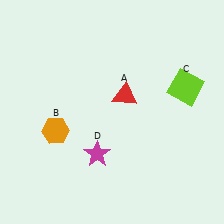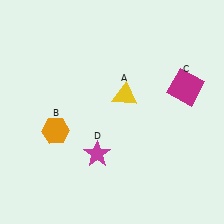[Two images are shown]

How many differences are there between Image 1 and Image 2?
There are 2 differences between the two images.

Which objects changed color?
A changed from red to yellow. C changed from lime to magenta.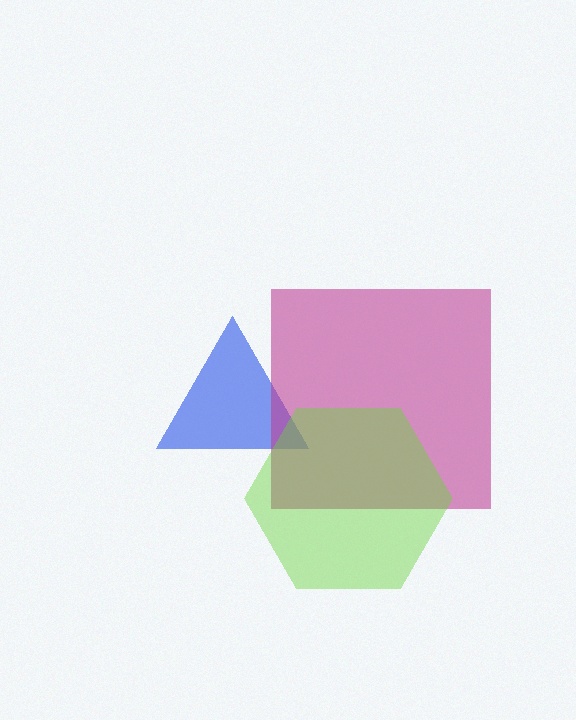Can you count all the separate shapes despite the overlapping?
Yes, there are 3 separate shapes.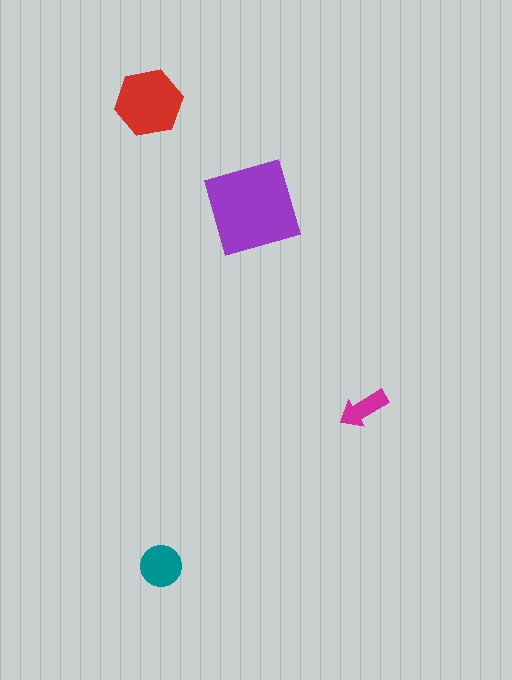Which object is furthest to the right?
The magenta arrow is rightmost.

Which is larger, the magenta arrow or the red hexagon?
The red hexagon.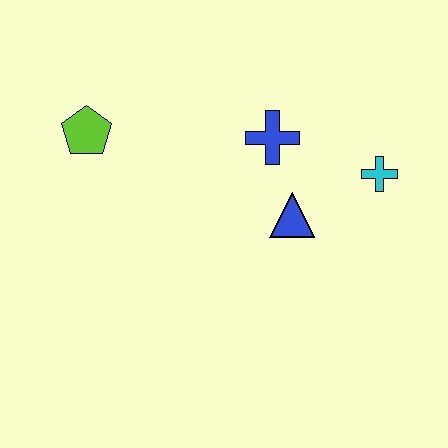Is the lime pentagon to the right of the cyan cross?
No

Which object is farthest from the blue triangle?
The lime pentagon is farthest from the blue triangle.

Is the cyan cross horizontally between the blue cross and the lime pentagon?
No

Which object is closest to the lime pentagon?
The blue cross is closest to the lime pentagon.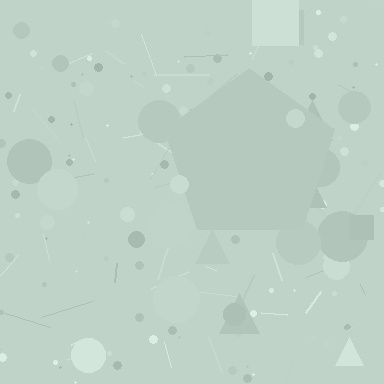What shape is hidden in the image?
A pentagon is hidden in the image.